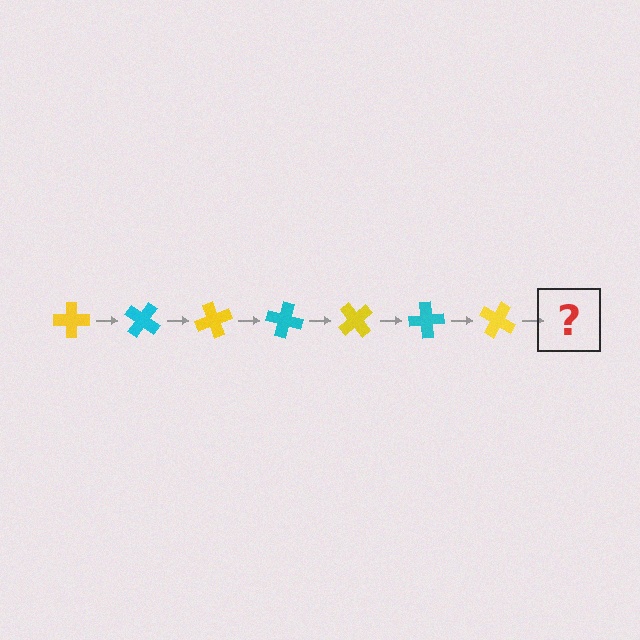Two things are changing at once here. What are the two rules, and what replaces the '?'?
The two rules are that it rotates 35 degrees each step and the color cycles through yellow and cyan. The '?' should be a cyan cross, rotated 245 degrees from the start.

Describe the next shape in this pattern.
It should be a cyan cross, rotated 245 degrees from the start.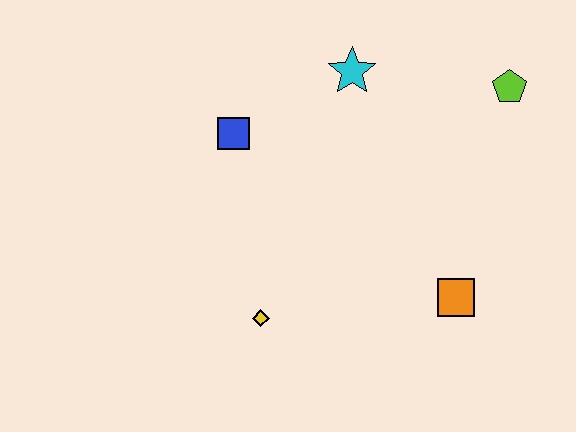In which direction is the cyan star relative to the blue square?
The cyan star is to the right of the blue square.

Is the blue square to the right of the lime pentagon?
No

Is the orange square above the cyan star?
No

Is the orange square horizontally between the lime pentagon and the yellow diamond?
Yes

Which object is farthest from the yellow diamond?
The lime pentagon is farthest from the yellow diamond.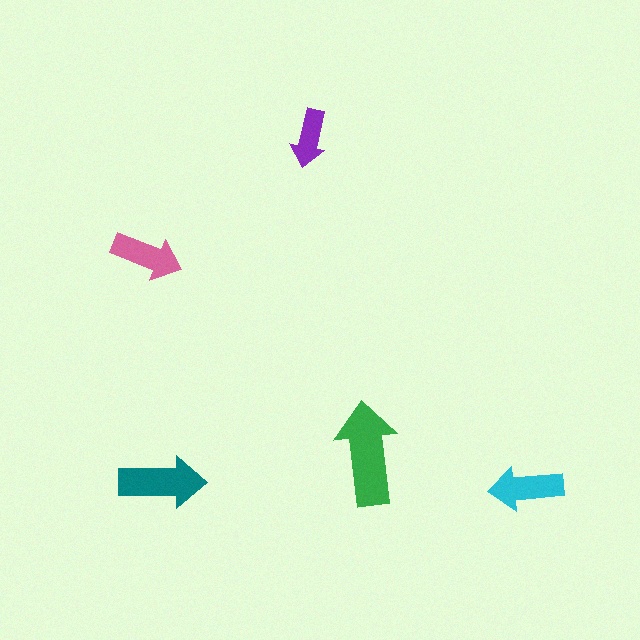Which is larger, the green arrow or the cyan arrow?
The green one.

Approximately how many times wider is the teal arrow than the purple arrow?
About 1.5 times wider.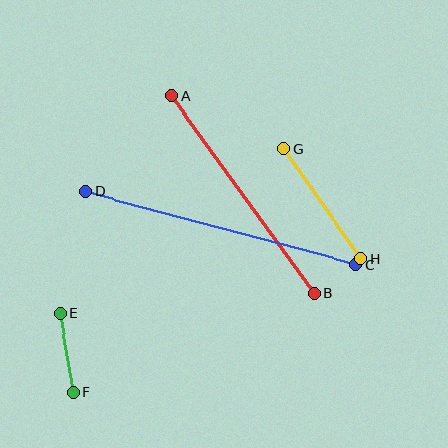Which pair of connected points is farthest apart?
Points C and D are farthest apart.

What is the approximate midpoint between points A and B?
The midpoint is at approximately (243, 194) pixels.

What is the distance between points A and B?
The distance is approximately 244 pixels.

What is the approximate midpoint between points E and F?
The midpoint is at approximately (67, 353) pixels.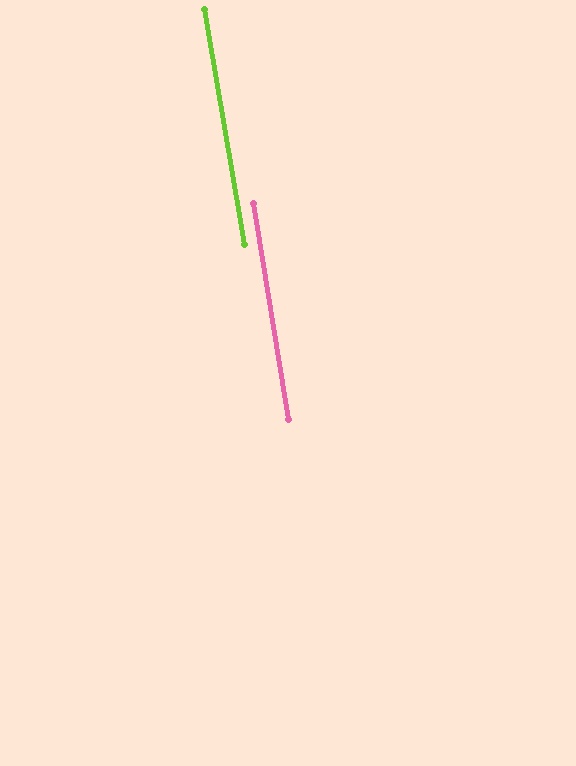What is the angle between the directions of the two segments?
Approximately 1 degree.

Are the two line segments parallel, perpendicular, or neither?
Parallel — their directions differ by only 0.7°.